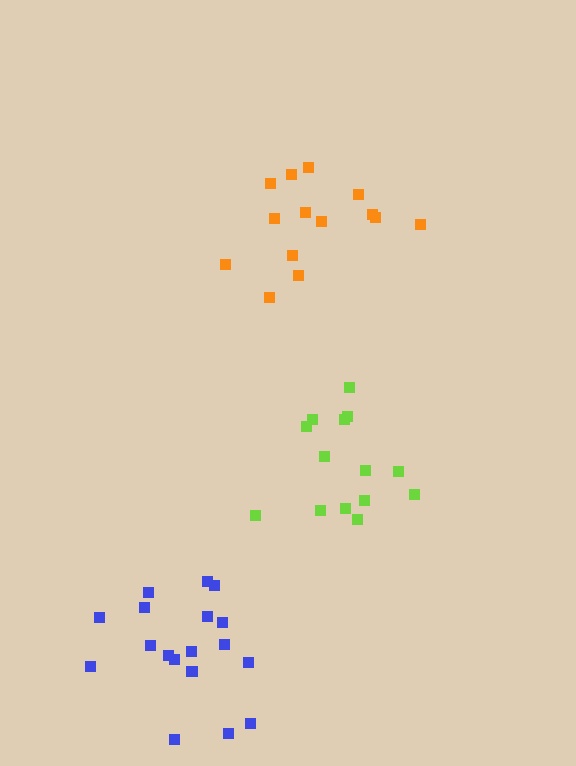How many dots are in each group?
Group 1: 14 dots, Group 2: 18 dots, Group 3: 14 dots (46 total).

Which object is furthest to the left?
The blue cluster is leftmost.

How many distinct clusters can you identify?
There are 3 distinct clusters.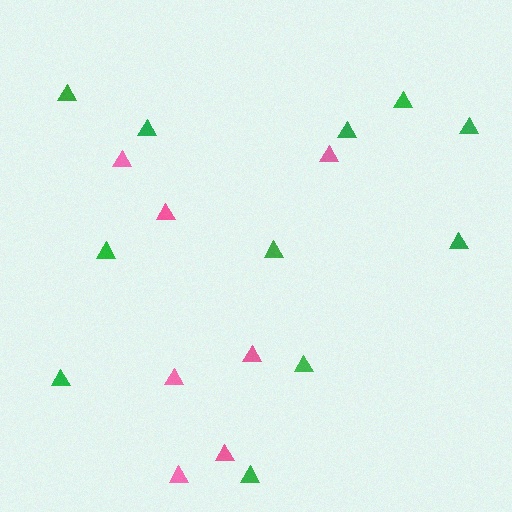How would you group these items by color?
There are 2 groups: one group of green triangles (11) and one group of pink triangles (7).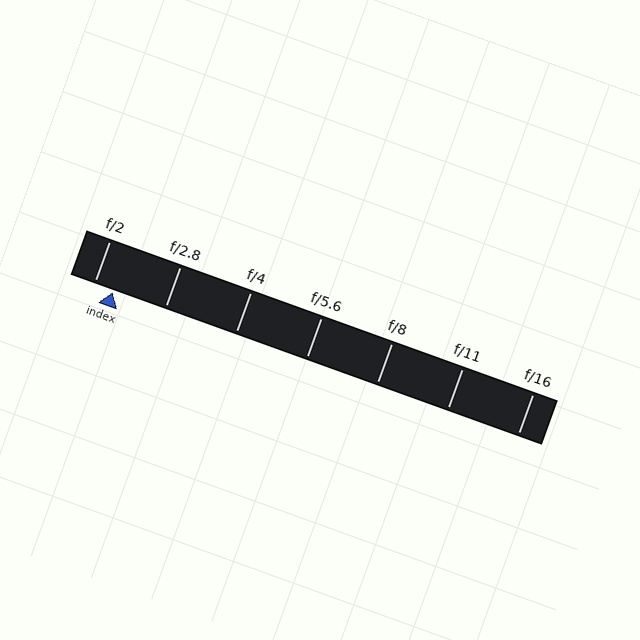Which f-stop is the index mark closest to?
The index mark is closest to f/2.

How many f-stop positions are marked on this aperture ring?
There are 7 f-stop positions marked.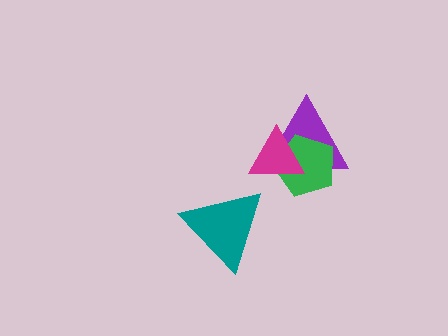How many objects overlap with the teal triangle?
0 objects overlap with the teal triangle.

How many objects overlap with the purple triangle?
2 objects overlap with the purple triangle.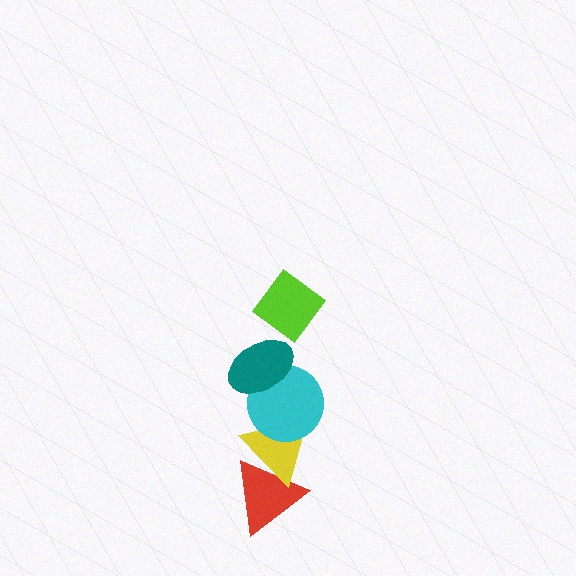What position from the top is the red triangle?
The red triangle is 5th from the top.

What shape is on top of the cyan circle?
The teal ellipse is on top of the cyan circle.